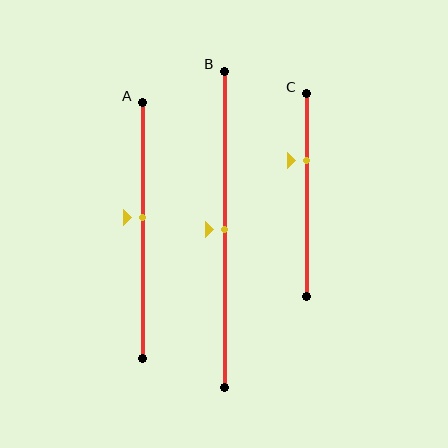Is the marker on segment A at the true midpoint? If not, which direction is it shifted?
No, the marker on segment A is shifted upward by about 5% of the segment length.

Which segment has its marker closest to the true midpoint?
Segment B has its marker closest to the true midpoint.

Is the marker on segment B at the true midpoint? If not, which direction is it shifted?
Yes, the marker on segment B is at the true midpoint.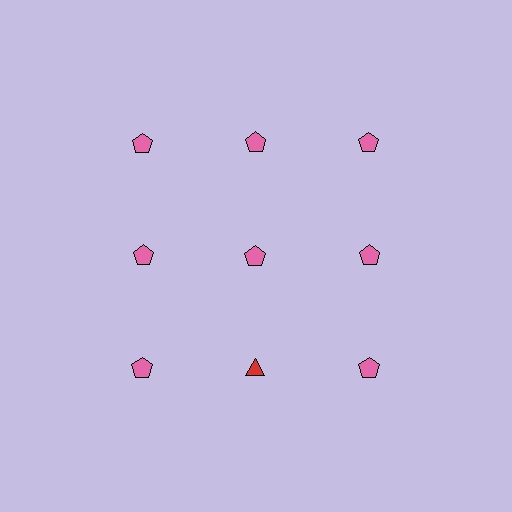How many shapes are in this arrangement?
There are 9 shapes arranged in a grid pattern.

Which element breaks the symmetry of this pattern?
The red triangle in the third row, second from left column breaks the symmetry. All other shapes are pink pentagons.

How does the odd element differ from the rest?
It differs in both color (red instead of pink) and shape (triangle instead of pentagon).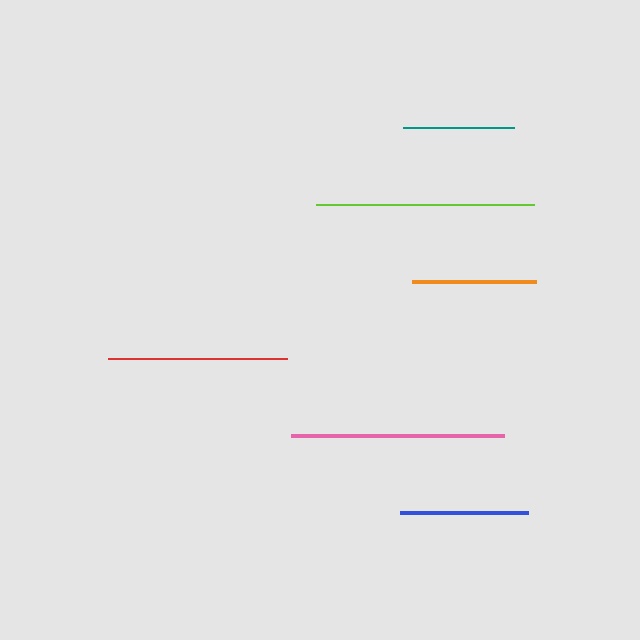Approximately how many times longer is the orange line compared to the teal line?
The orange line is approximately 1.1 times the length of the teal line.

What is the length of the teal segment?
The teal segment is approximately 111 pixels long.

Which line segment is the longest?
The lime line is the longest at approximately 217 pixels.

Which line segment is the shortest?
The teal line is the shortest at approximately 111 pixels.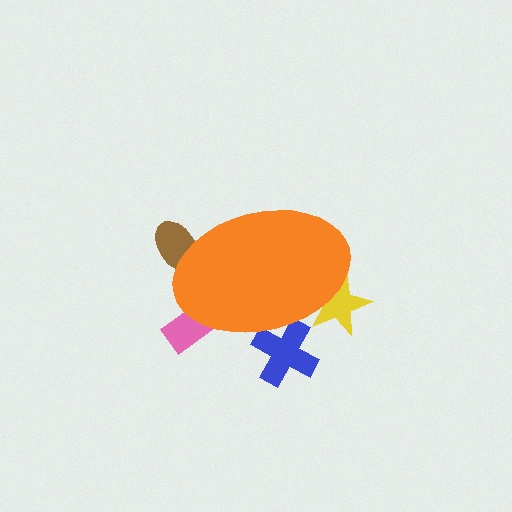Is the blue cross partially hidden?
Yes, the blue cross is partially hidden behind the orange ellipse.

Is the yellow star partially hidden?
Yes, the yellow star is partially hidden behind the orange ellipse.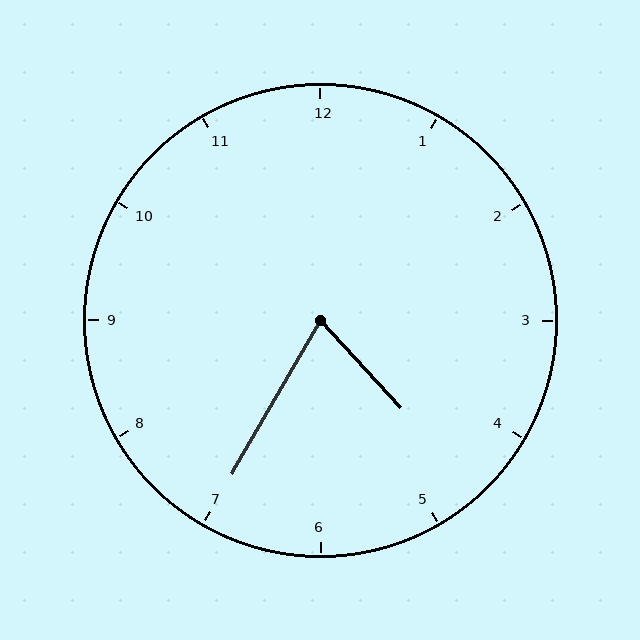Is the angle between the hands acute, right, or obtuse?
It is acute.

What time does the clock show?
4:35.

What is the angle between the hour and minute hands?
Approximately 72 degrees.